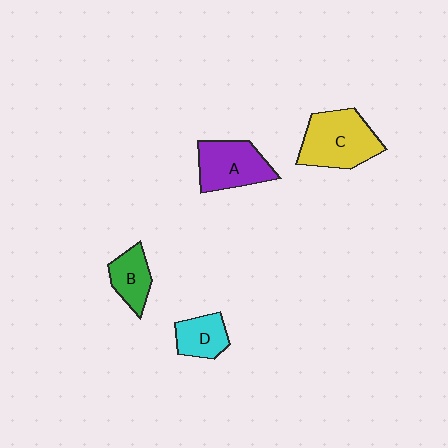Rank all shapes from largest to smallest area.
From largest to smallest: C (yellow), A (purple), B (green), D (cyan).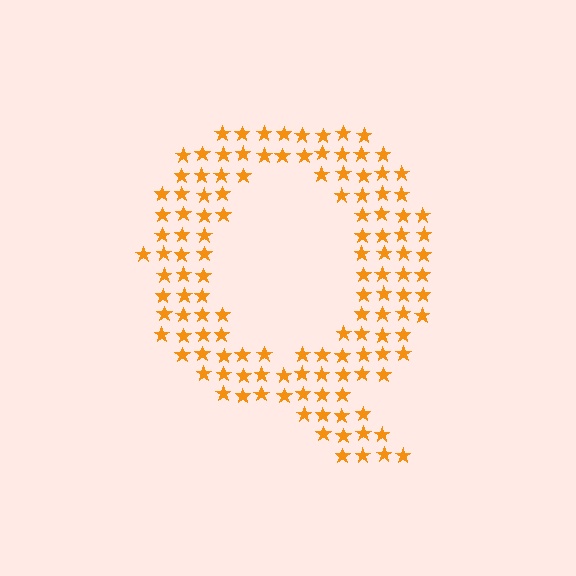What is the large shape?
The large shape is the letter Q.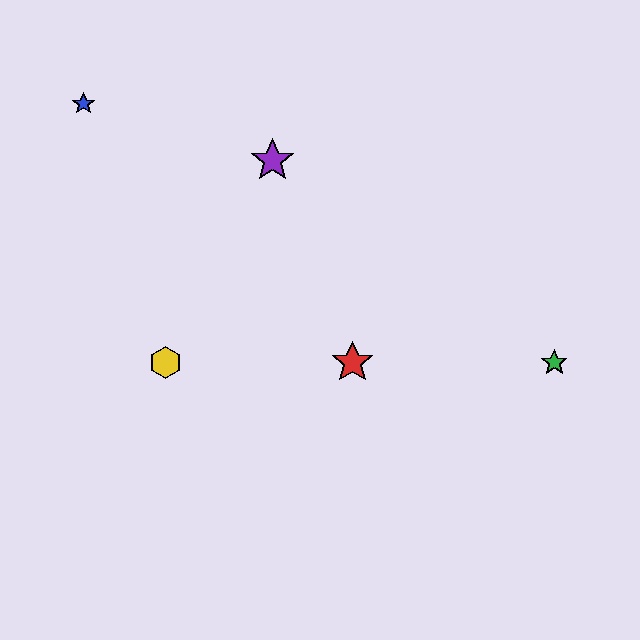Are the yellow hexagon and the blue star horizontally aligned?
No, the yellow hexagon is at y≈363 and the blue star is at y≈104.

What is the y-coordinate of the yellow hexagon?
The yellow hexagon is at y≈363.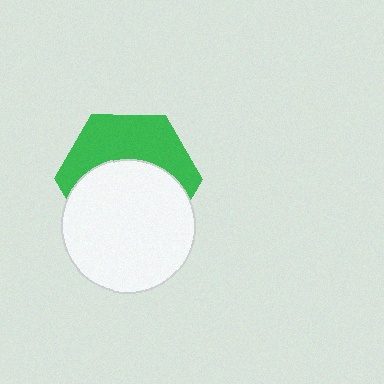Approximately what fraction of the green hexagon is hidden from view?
Roughly 56% of the green hexagon is hidden behind the white circle.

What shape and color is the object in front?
The object in front is a white circle.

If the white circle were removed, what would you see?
You would see the complete green hexagon.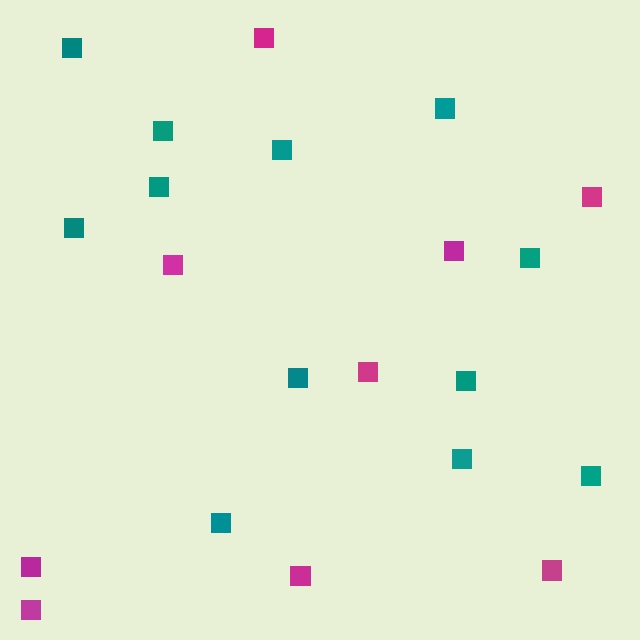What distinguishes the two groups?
There are 2 groups: one group of teal squares (12) and one group of magenta squares (9).